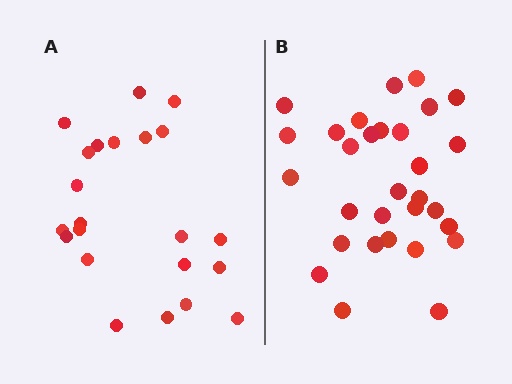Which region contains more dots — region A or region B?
Region B (the right region) has more dots.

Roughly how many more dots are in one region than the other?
Region B has roughly 8 or so more dots than region A.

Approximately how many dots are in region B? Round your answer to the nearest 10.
About 30 dots.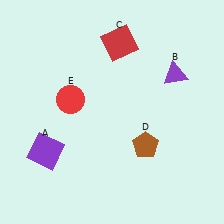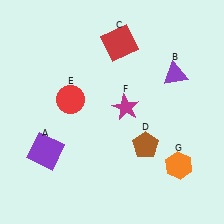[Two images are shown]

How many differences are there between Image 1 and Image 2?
There are 2 differences between the two images.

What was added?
A magenta star (F), an orange hexagon (G) were added in Image 2.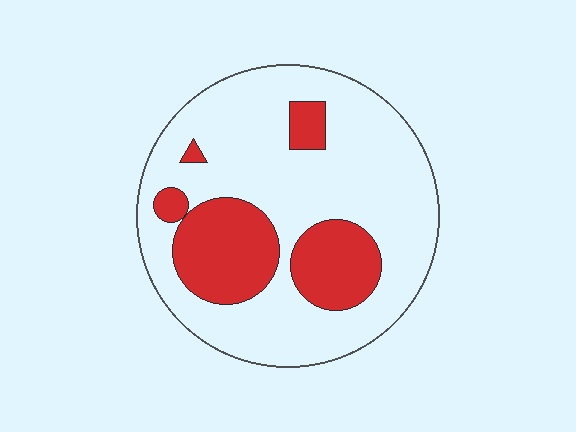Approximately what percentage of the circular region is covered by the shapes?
Approximately 25%.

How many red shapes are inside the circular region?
5.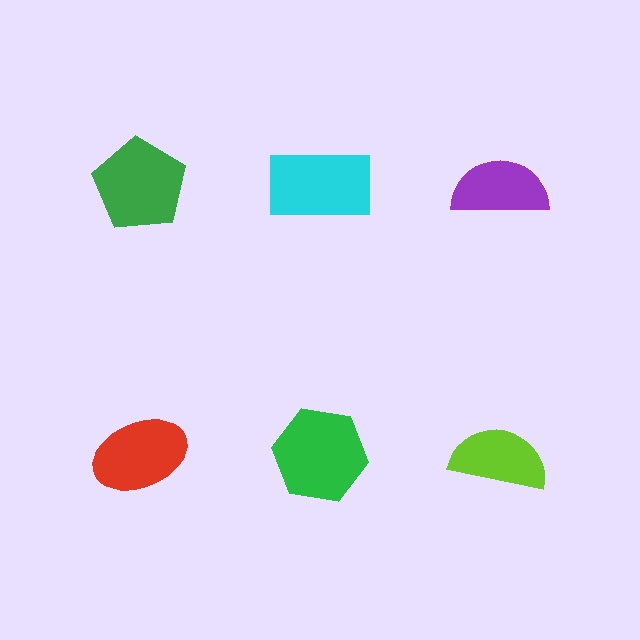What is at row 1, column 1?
A green pentagon.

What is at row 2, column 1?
A red ellipse.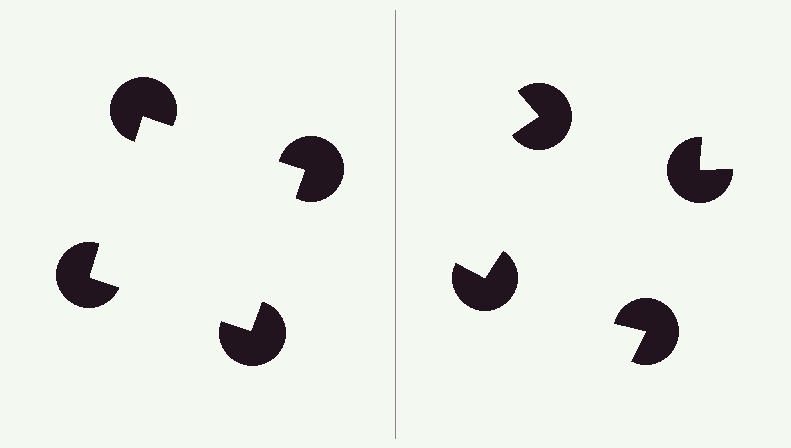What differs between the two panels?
The pac-man discs are positioned identically on both sides; only the wedge orientations differ. On the left they align to a square; on the right they are misaligned.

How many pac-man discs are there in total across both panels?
8 — 4 on each side.